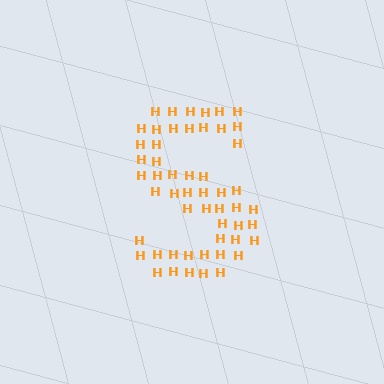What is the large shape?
The large shape is the letter S.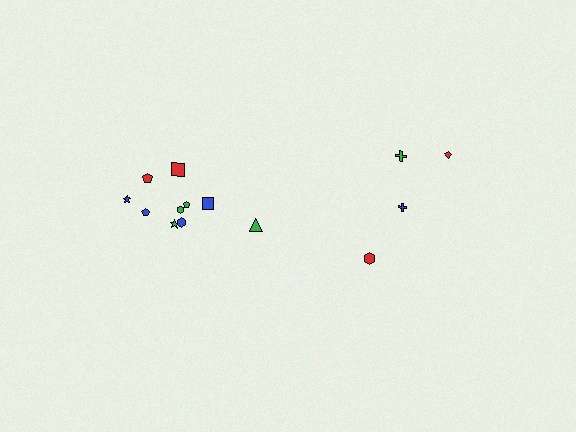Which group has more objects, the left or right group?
The left group.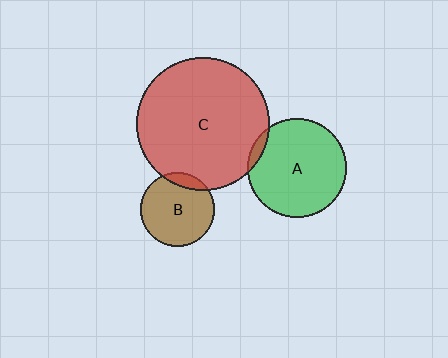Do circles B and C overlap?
Yes.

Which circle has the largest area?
Circle C (red).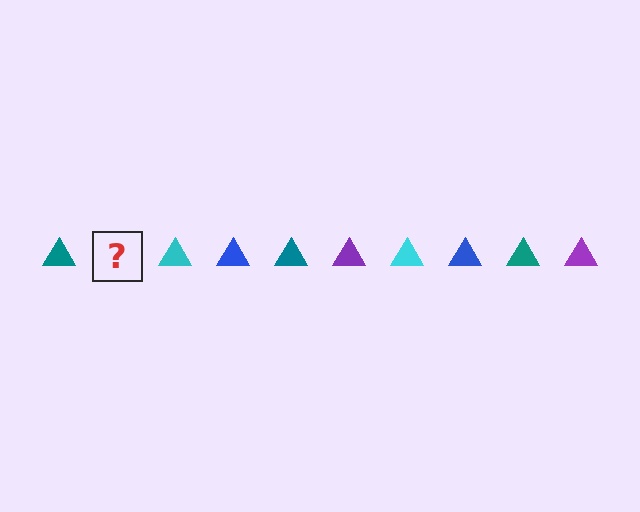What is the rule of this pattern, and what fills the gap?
The rule is that the pattern cycles through teal, purple, cyan, blue triangles. The gap should be filled with a purple triangle.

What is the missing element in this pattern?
The missing element is a purple triangle.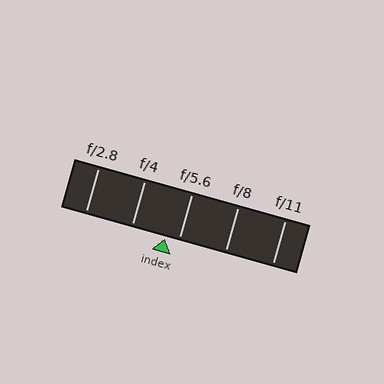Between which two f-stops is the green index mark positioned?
The index mark is between f/4 and f/5.6.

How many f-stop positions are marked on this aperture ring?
There are 5 f-stop positions marked.